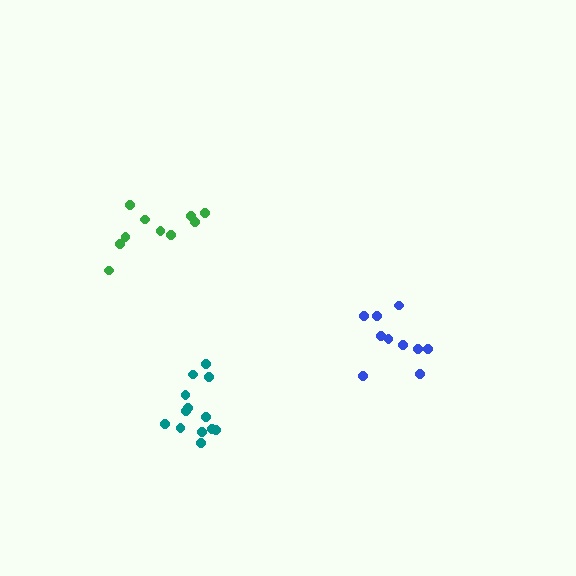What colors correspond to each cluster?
The clusters are colored: blue, teal, green.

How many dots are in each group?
Group 1: 10 dots, Group 2: 13 dots, Group 3: 10 dots (33 total).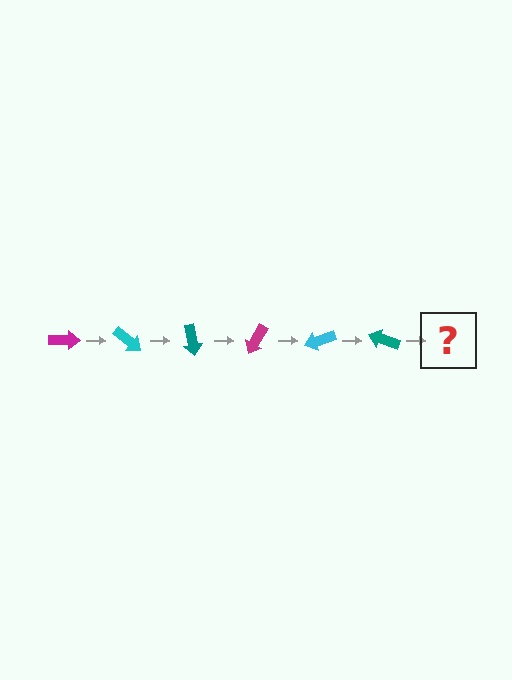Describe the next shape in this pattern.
It should be a magenta arrow, rotated 240 degrees from the start.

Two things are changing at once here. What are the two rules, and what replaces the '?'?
The two rules are that it rotates 40 degrees each step and the color cycles through magenta, cyan, and teal. The '?' should be a magenta arrow, rotated 240 degrees from the start.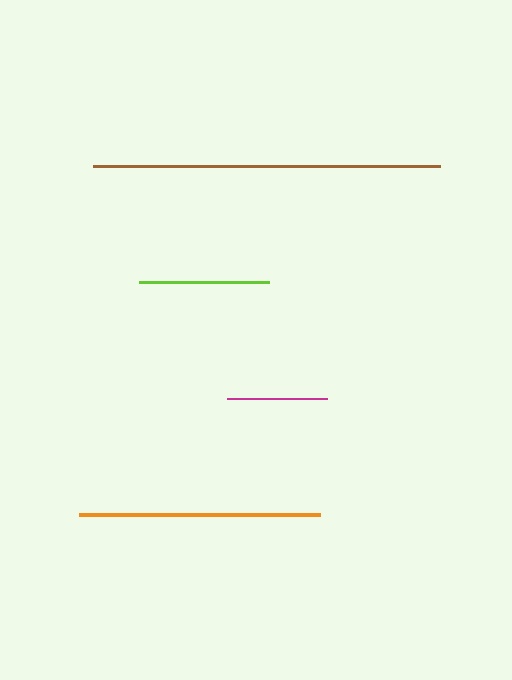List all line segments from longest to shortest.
From longest to shortest: brown, orange, lime, magenta.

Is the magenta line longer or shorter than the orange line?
The orange line is longer than the magenta line.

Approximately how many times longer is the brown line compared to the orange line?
The brown line is approximately 1.4 times the length of the orange line.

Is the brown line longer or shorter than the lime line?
The brown line is longer than the lime line.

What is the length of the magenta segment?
The magenta segment is approximately 101 pixels long.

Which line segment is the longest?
The brown line is the longest at approximately 347 pixels.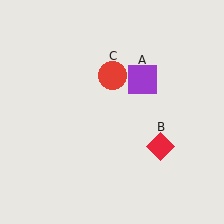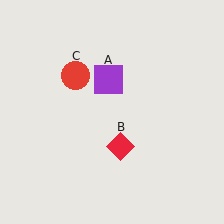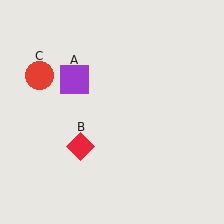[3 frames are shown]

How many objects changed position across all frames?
3 objects changed position: purple square (object A), red diamond (object B), red circle (object C).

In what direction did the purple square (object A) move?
The purple square (object A) moved left.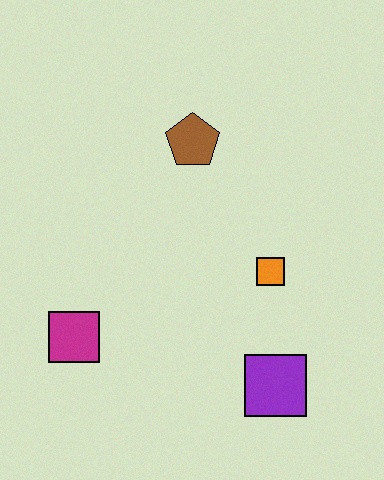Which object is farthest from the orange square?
The magenta square is farthest from the orange square.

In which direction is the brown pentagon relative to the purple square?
The brown pentagon is above the purple square.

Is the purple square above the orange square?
No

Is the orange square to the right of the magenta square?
Yes